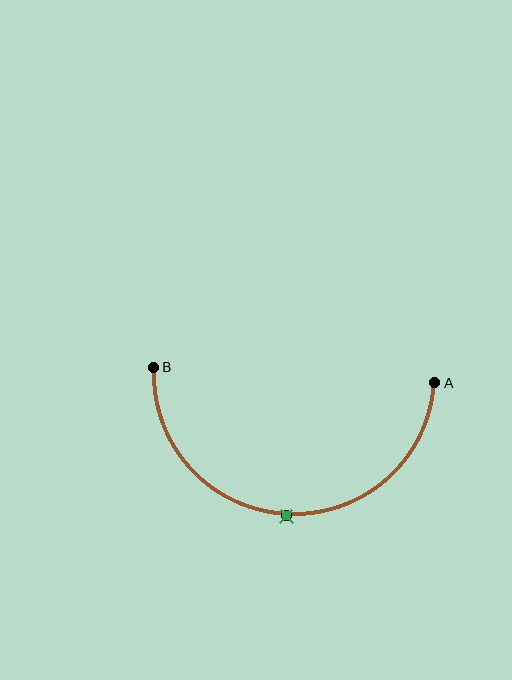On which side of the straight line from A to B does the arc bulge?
The arc bulges below the straight line connecting A and B.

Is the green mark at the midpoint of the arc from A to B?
Yes. The green mark lies on the arc at equal arc-length from both A and B — it is the arc midpoint.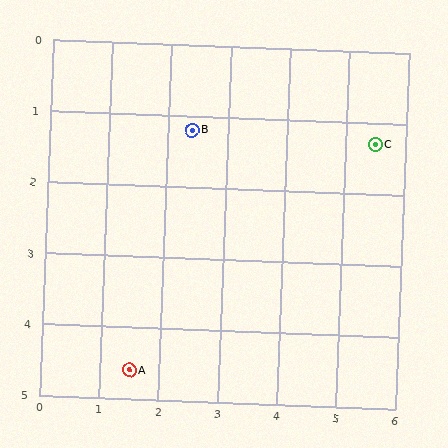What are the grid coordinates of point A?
Point A is at approximately (1.5, 4.6).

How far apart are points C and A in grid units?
Points C and A are about 5.2 grid units apart.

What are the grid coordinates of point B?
Point B is at approximately (2.4, 1.2).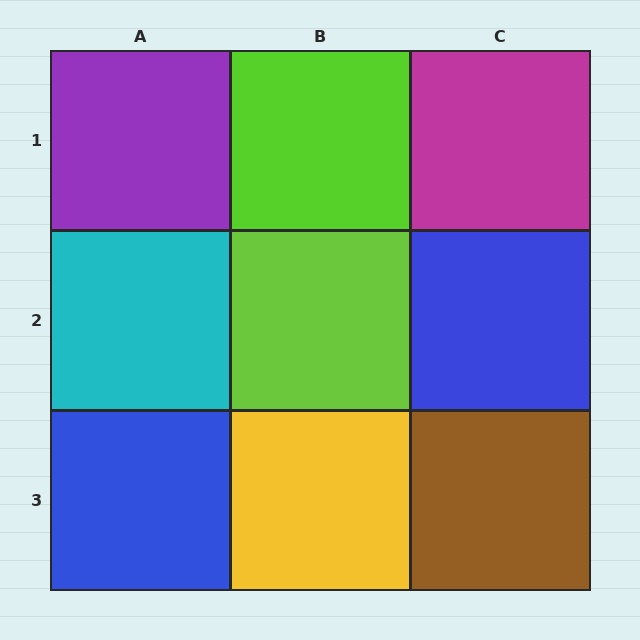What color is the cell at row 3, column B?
Yellow.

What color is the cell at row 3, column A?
Blue.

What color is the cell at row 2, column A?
Cyan.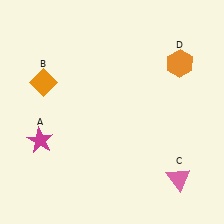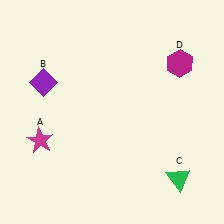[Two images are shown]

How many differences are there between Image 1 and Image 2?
There are 3 differences between the two images.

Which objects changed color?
B changed from orange to purple. C changed from pink to green. D changed from orange to magenta.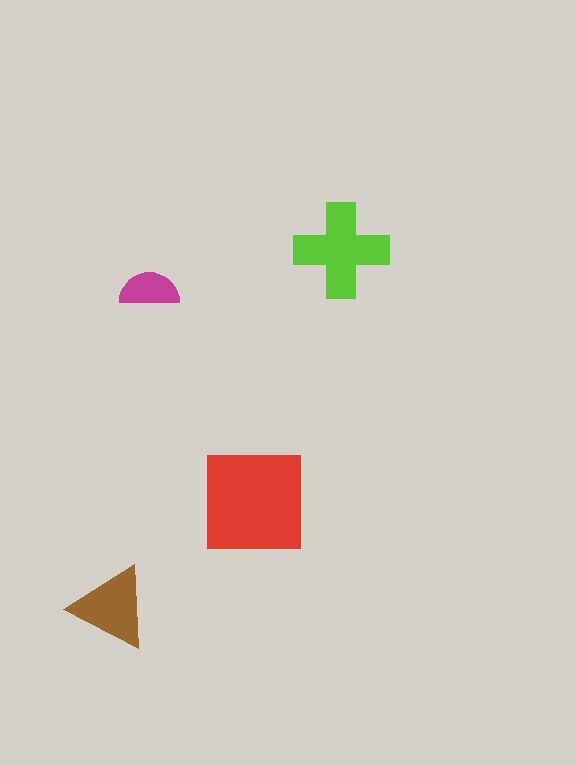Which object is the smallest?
The magenta semicircle.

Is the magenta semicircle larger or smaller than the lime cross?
Smaller.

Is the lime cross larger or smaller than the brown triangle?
Larger.